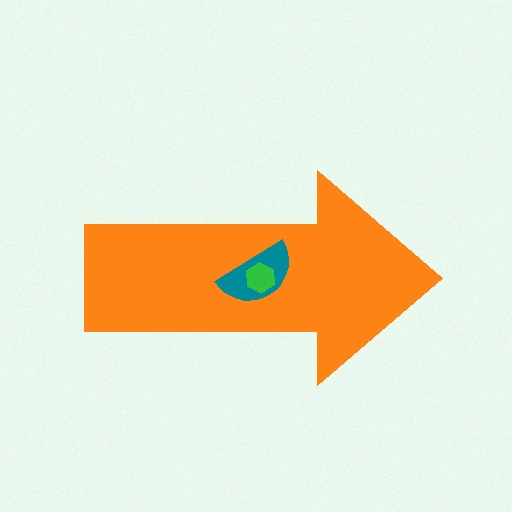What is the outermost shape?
The orange arrow.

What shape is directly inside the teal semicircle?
The green hexagon.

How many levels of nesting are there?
3.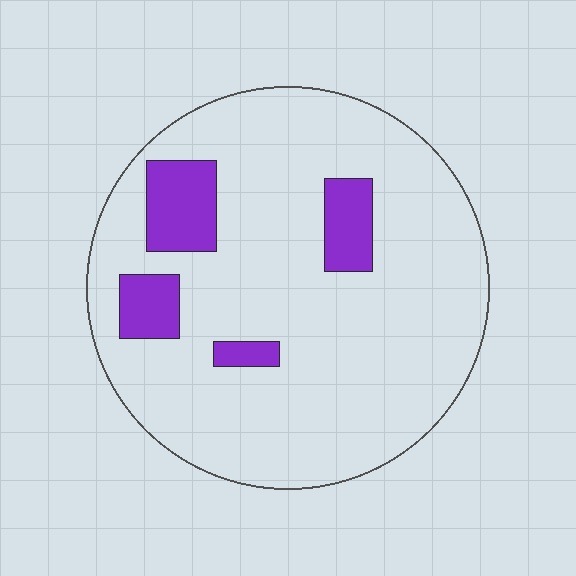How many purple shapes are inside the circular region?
4.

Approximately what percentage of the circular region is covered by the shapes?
Approximately 15%.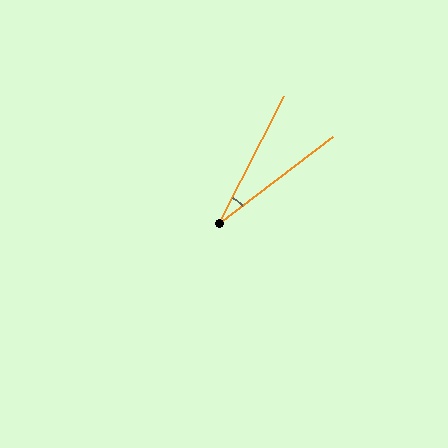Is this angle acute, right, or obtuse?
It is acute.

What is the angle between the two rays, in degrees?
Approximately 25 degrees.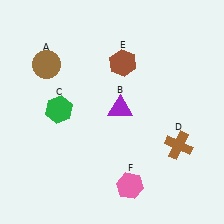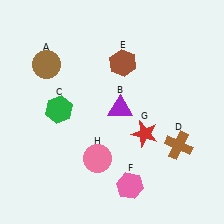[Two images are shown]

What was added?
A red star (G), a pink circle (H) were added in Image 2.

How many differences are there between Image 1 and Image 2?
There are 2 differences between the two images.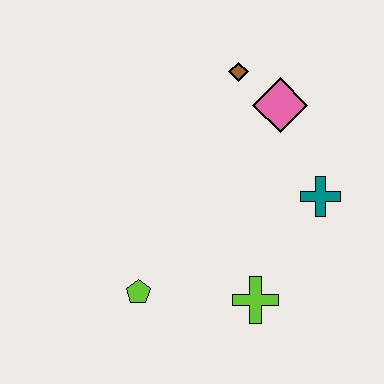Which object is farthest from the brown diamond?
The lime pentagon is farthest from the brown diamond.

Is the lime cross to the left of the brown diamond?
No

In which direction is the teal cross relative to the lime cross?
The teal cross is above the lime cross.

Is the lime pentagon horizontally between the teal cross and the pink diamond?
No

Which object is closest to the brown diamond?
The pink diamond is closest to the brown diamond.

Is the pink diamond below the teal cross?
No